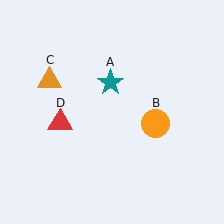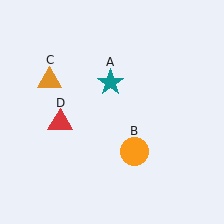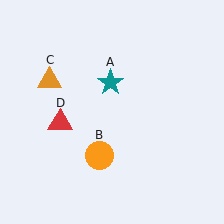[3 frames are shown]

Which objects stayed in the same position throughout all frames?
Teal star (object A) and orange triangle (object C) and red triangle (object D) remained stationary.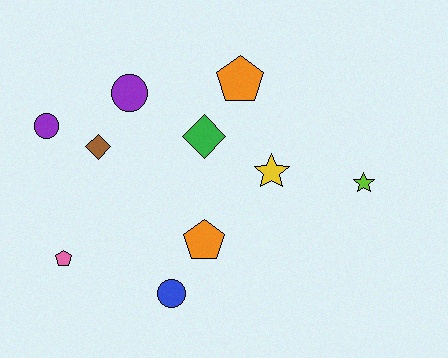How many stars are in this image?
There are 2 stars.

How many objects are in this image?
There are 10 objects.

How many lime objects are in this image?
There is 1 lime object.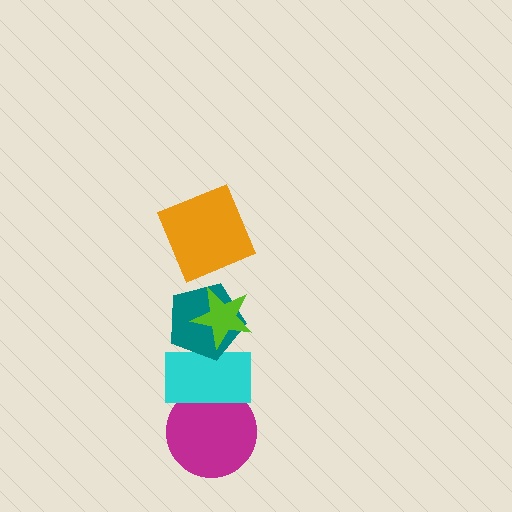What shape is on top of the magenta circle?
The cyan rectangle is on top of the magenta circle.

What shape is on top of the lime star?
The orange square is on top of the lime star.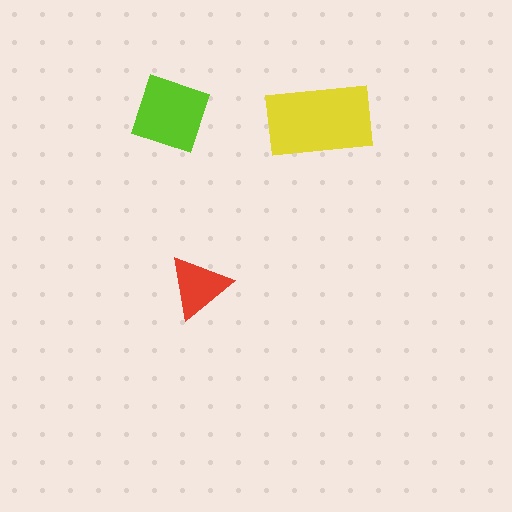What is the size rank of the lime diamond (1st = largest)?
2nd.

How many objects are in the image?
There are 3 objects in the image.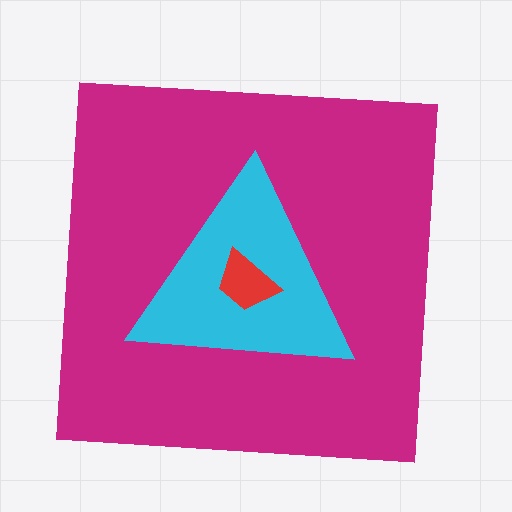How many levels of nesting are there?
3.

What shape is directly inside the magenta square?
The cyan triangle.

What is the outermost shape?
The magenta square.